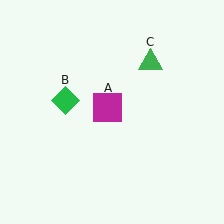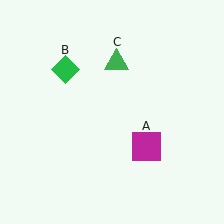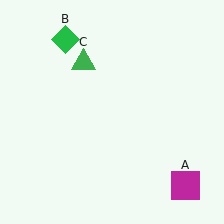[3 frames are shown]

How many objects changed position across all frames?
3 objects changed position: magenta square (object A), green diamond (object B), green triangle (object C).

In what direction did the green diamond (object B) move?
The green diamond (object B) moved up.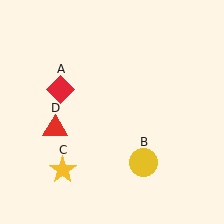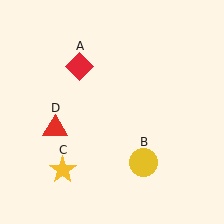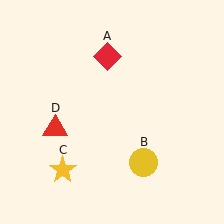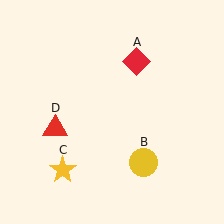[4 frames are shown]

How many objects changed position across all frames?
1 object changed position: red diamond (object A).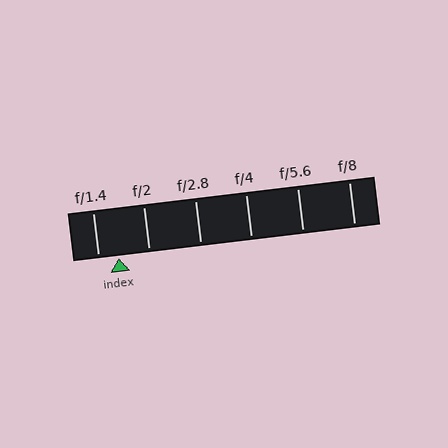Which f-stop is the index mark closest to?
The index mark is closest to f/1.4.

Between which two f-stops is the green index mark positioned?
The index mark is between f/1.4 and f/2.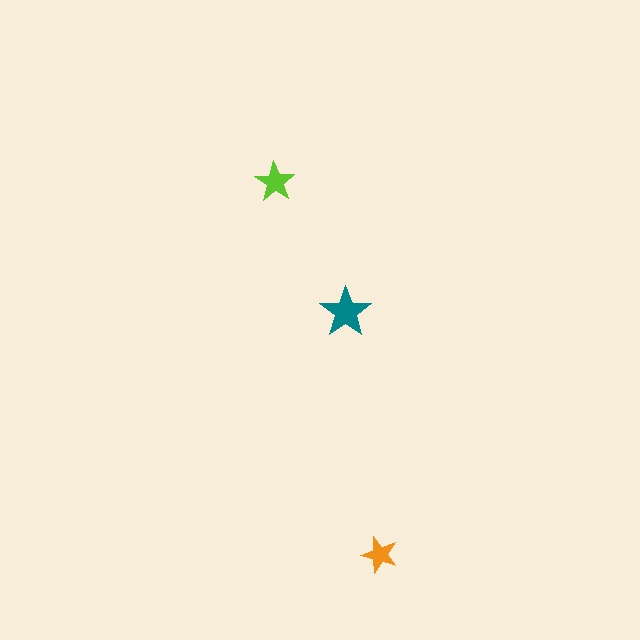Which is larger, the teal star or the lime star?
The teal one.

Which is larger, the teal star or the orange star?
The teal one.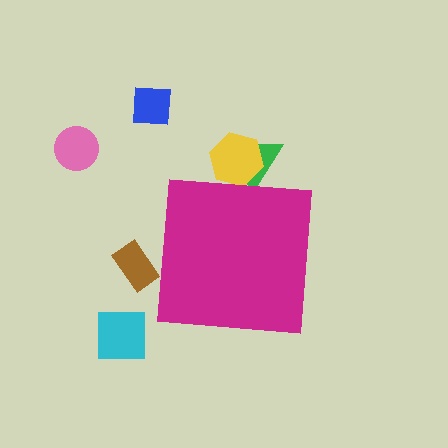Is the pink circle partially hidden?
No, the pink circle is fully visible.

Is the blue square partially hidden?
No, the blue square is fully visible.